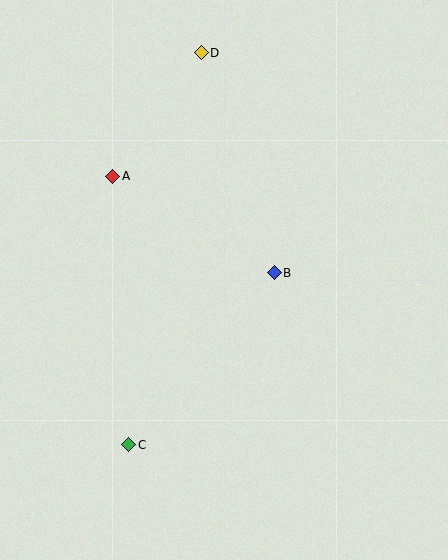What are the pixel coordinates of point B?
Point B is at (274, 273).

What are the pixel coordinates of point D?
Point D is at (201, 53).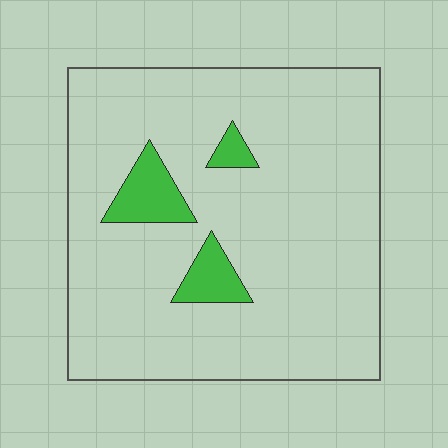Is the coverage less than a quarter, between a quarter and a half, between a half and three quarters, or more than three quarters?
Less than a quarter.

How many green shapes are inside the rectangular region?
3.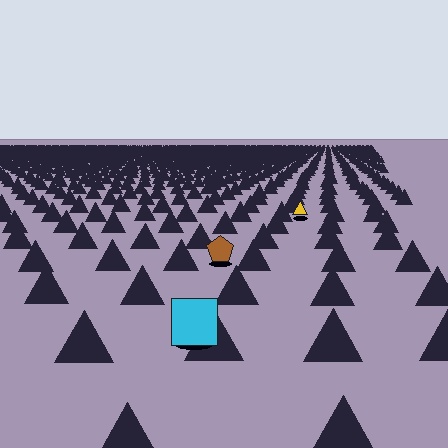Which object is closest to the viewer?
The cyan square is closest. The texture marks near it are larger and more spread out.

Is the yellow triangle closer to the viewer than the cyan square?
No. The cyan square is closer — you can tell from the texture gradient: the ground texture is coarser near it.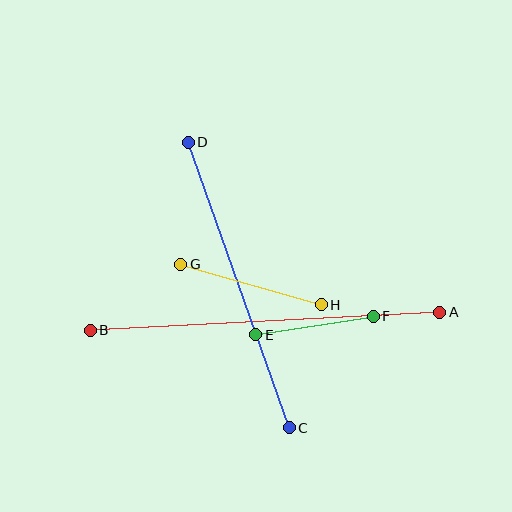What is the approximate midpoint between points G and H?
The midpoint is at approximately (251, 285) pixels.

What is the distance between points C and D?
The distance is approximately 303 pixels.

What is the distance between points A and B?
The distance is approximately 350 pixels.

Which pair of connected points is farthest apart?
Points A and B are farthest apart.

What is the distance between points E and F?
The distance is approximately 119 pixels.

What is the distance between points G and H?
The distance is approximately 146 pixels.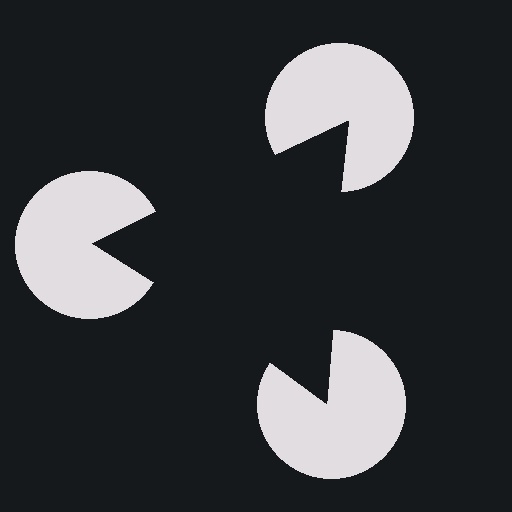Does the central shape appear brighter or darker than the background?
It typically appears slightly darker than the background, even though no actual brightness change is drawn.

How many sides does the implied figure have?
3 sides.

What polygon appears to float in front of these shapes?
An illusory triangle — its edges are inferred from the aligned wedge cuts in the pac-man discs, not physically drawn.